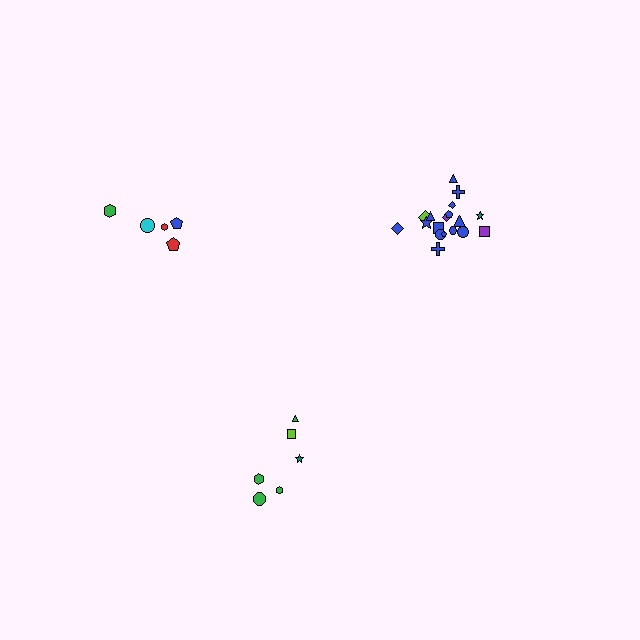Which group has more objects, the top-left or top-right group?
The top-right group.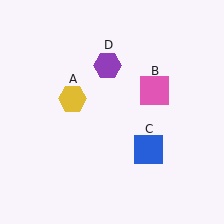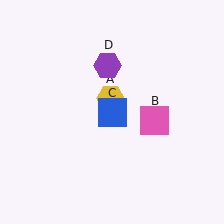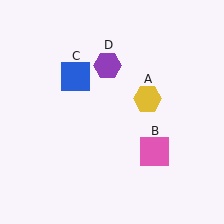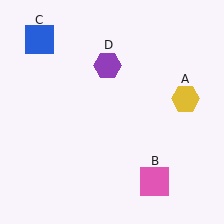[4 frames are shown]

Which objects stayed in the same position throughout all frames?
Purple hexagon (object D) remained stationary.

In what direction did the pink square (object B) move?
The pink square (object B) moved down.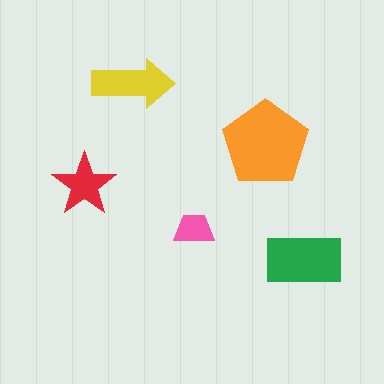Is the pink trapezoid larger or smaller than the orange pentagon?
Smaller.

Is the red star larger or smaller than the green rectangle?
Smaller.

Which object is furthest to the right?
The green rectangle is rightmost.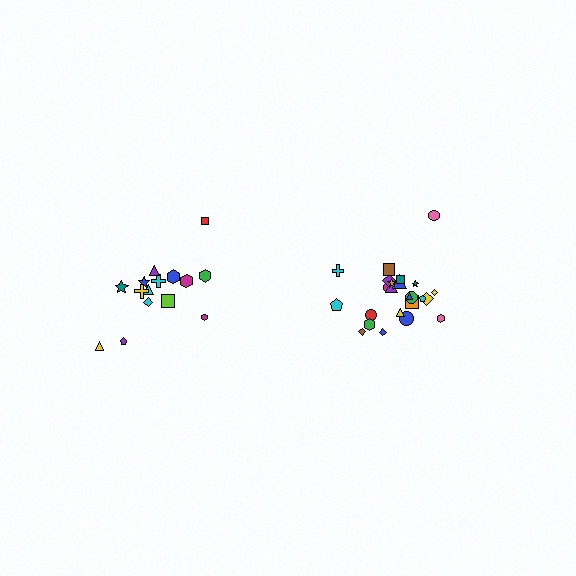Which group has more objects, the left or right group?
The right group.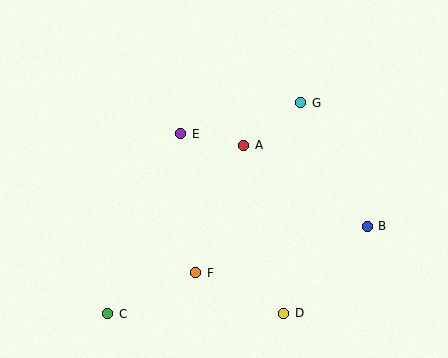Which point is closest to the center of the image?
Point A at (244, 145) is closest to the center.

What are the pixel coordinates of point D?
Point D is at (284, 313).